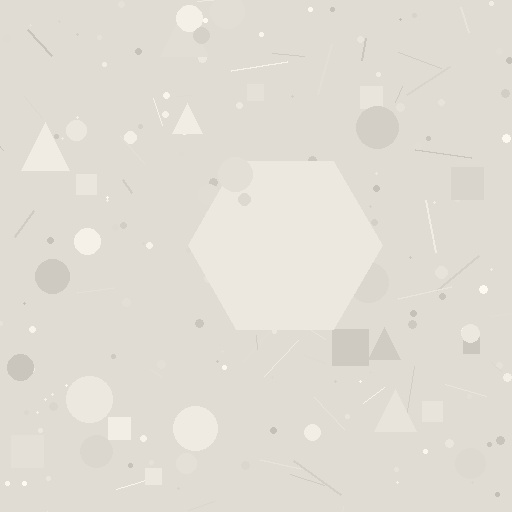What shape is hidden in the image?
A hexagon is hidden in the image.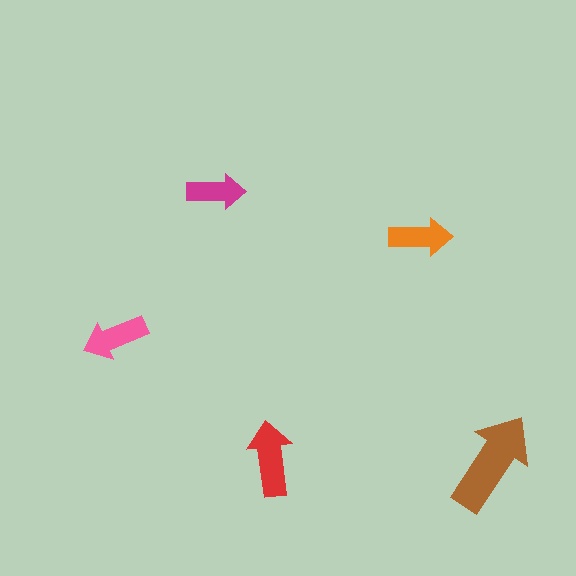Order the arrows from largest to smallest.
the brown one, the red one, the pink one, the orange one, the magenta one.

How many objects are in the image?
There are 5 objects in the image.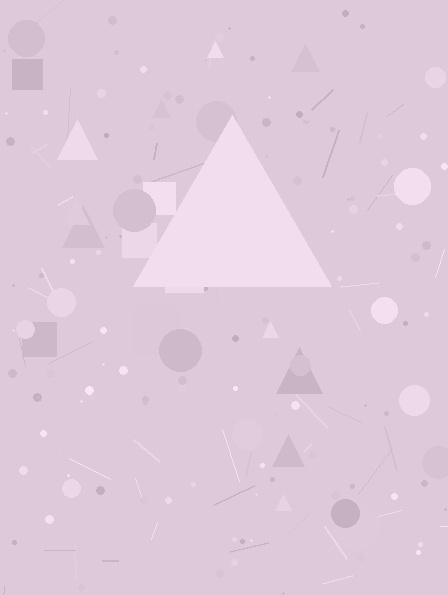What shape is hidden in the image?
A triangle is hidden in the image.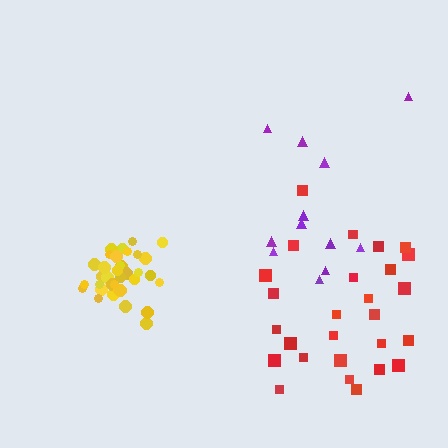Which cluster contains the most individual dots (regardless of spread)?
Yellow (35).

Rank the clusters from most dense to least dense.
yellow, red, purple.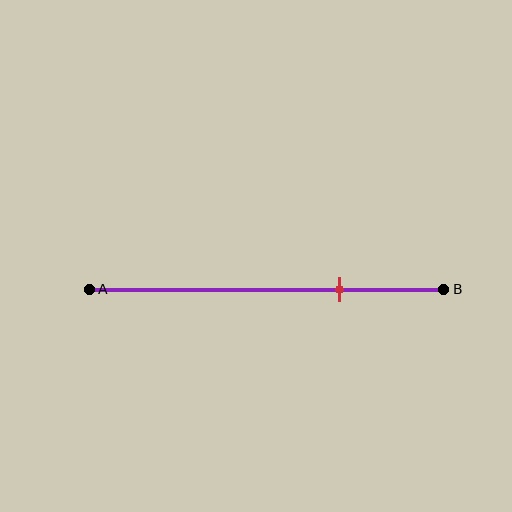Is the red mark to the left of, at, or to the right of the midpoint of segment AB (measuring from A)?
The red mark is to the right of the midpoint of segment AB.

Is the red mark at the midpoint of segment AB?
No, the mark is at about 70% from A, not at the 50% midpoint.